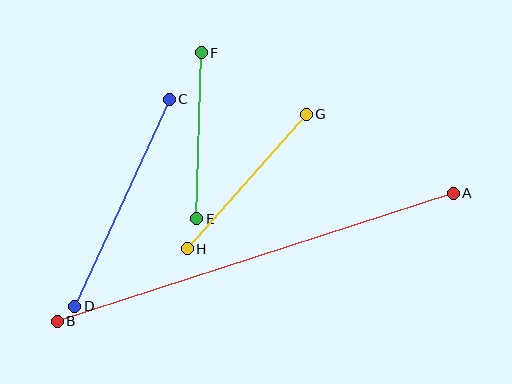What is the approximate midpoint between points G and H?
The midpoint is at approximately (247, 181) pixels.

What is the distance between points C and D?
The distance is approximately 227 pixels.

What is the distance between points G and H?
The distance is approximately 180 pixels.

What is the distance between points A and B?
The distance is approximately 416 pixels.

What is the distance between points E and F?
The distance is approximately 166 pixels.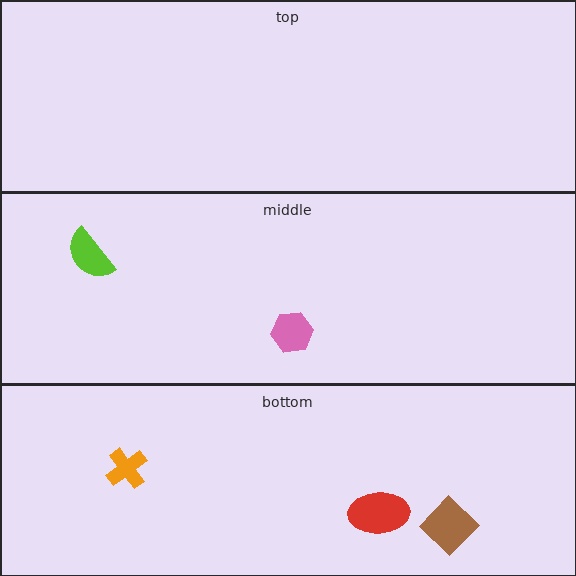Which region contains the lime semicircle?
The middle region.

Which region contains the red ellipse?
The bottom region.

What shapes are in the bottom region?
The brown diamond, the red ellipse, the orange cross.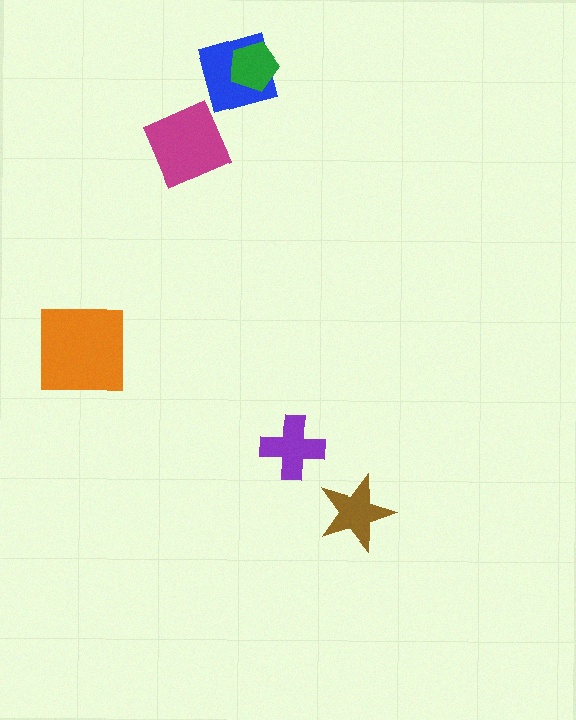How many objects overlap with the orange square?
0 objects overlap with the orange square.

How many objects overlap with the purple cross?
0 objects overlap with the purple cross.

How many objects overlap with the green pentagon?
1 object overlaps with the green pentagon.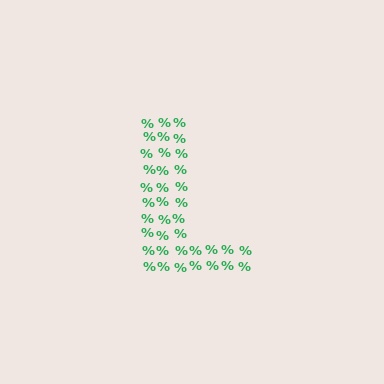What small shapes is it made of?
It is made of small percent signs.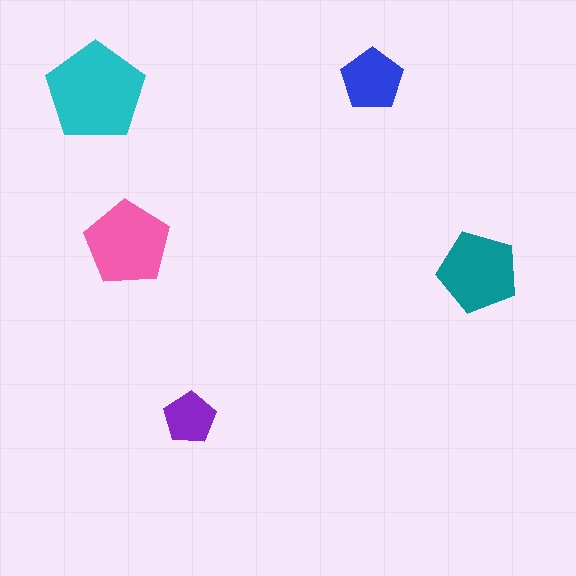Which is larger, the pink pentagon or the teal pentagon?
The pink one.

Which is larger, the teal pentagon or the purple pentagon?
The teal one.